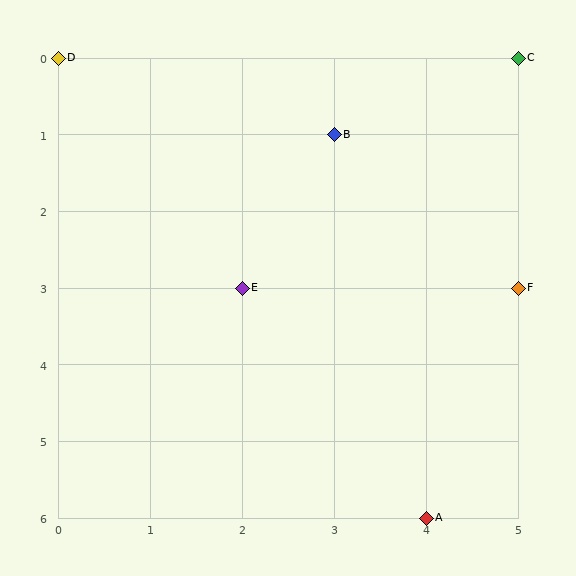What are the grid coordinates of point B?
Point B is at grid coordinates (3, 1).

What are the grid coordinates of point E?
Point E is at grid coordinates (2, 3).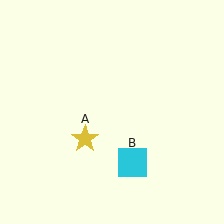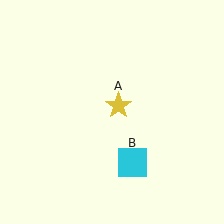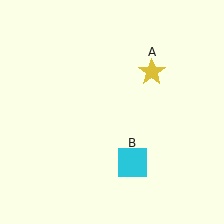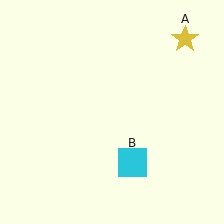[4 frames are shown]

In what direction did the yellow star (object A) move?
The yellow star (object A) moved up and to the right.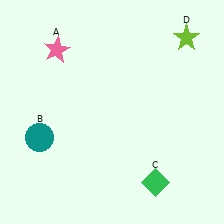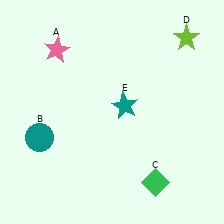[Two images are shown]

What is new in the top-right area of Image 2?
A teal star (E) was added in the top-right area of Image 2.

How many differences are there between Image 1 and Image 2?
There is 1 difference between the two images.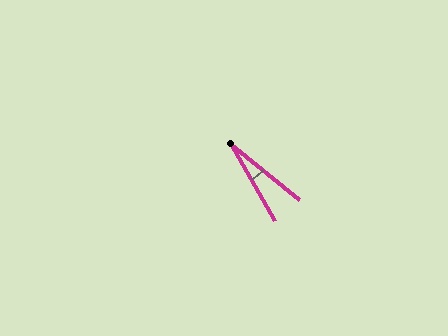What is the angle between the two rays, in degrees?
Approximately 21 degrees.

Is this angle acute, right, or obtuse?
It is acute.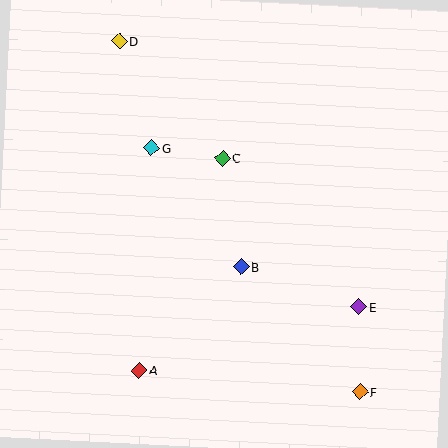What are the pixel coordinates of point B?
Point B is at (241, 267).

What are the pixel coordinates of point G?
Point G is at (152, 148).